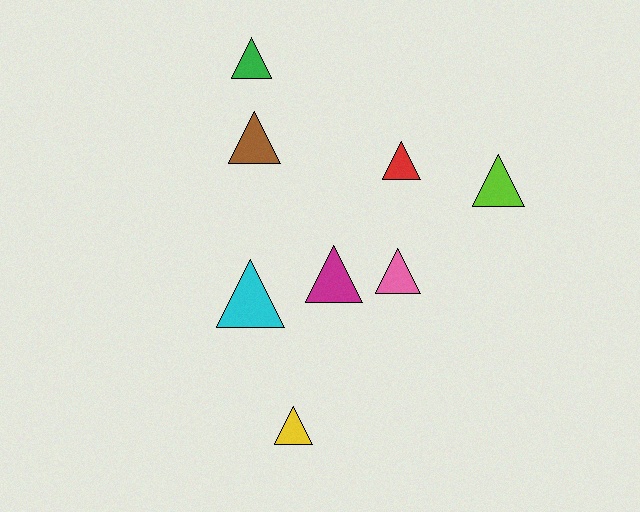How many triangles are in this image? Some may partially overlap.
There are 8 triangles.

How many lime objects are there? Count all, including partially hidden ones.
There is 1 lime object.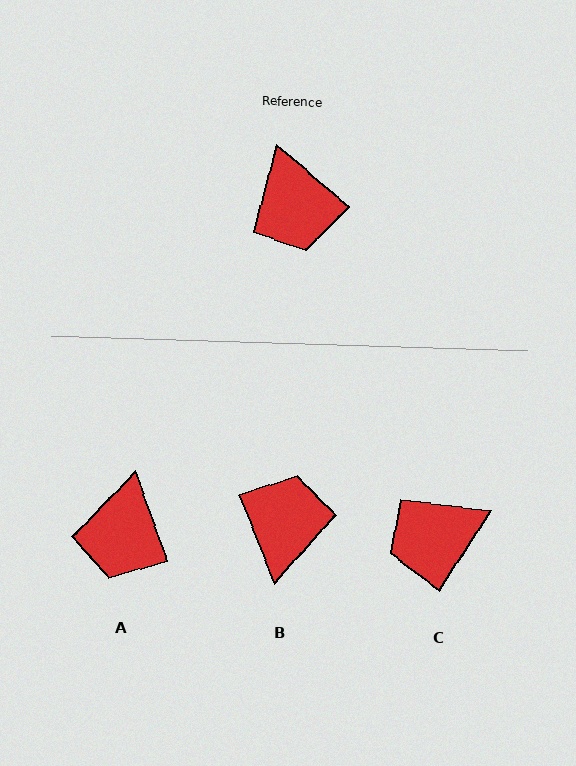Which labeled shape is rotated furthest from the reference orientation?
B, about 153 degrees away.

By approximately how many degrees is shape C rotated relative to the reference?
Approximately 82 degrees clockwise.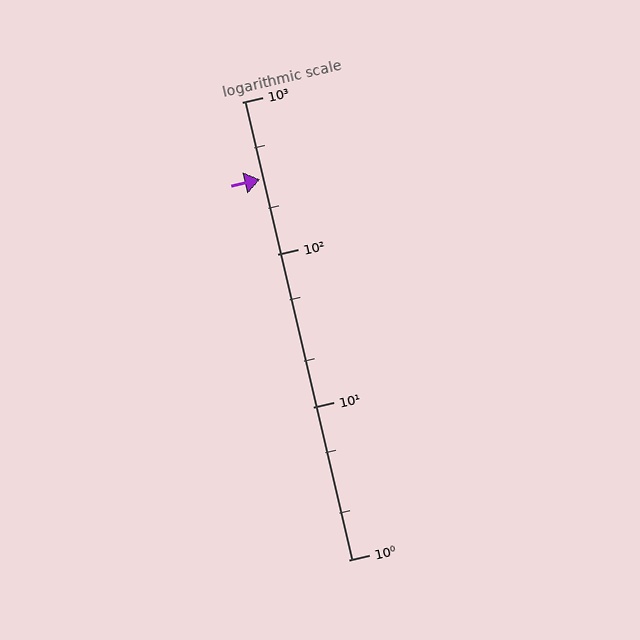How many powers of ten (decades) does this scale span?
The scale spans 3 decades, from 1 to 1000.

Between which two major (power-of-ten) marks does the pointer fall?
The pointer is between 100 and 1000.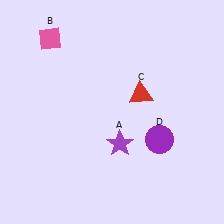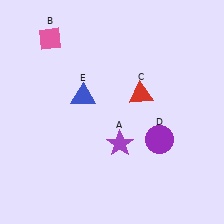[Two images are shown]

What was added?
A blue triangle (E) was added in Image 2.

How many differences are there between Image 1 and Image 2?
There is 1 difference between the two images.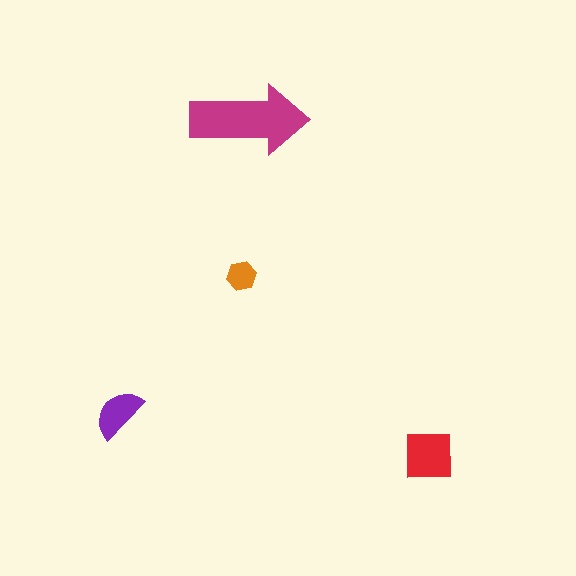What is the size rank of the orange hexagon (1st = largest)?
4th.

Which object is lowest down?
The red square is bottommost.